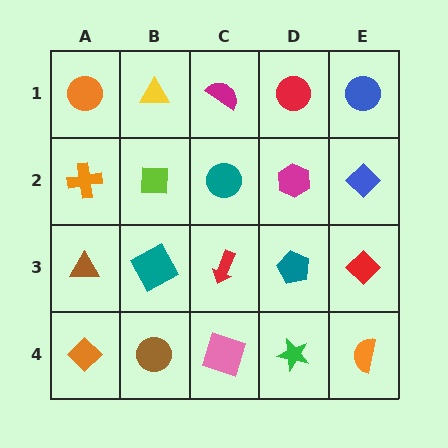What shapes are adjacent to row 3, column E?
A blue diamond (row 2, column E), an orange semicircle (row 4, column E), a teal pentagon (row 3, column D).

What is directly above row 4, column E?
A red diamond.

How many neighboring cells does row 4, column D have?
3.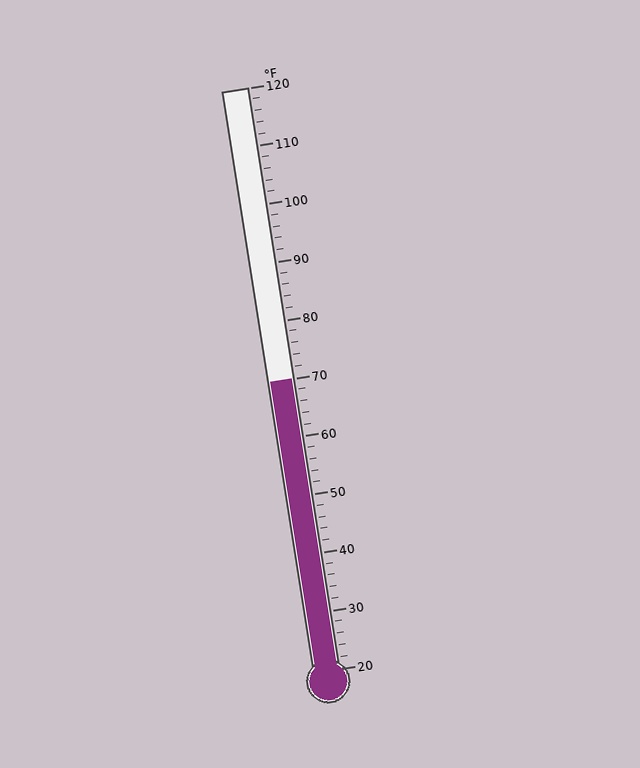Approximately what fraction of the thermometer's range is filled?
The thermometer is filled to approximately 50% of its range.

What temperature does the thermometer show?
The thermometer shows approximately 70°F.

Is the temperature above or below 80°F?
The temperature is below 80°F.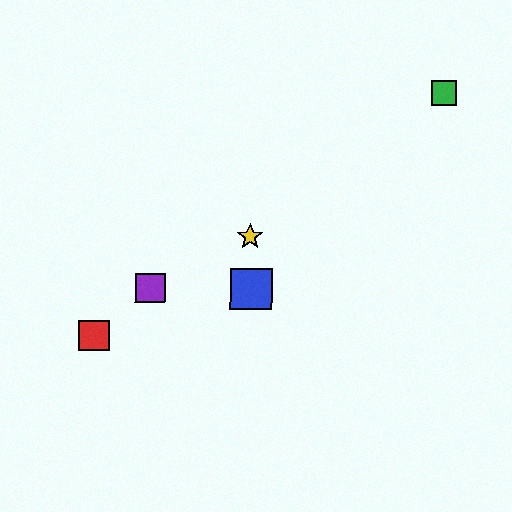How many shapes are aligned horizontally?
2 shapes (the blue square, the purple square) are aligned horizontally.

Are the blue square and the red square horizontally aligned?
No, the blue square is at y≈289 and the red square is at y≈336.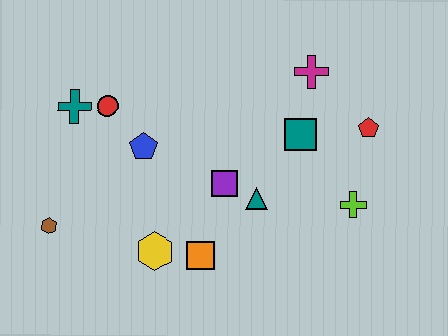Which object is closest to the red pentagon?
The teal square is closest to the red pentagon.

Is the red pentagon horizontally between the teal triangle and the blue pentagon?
No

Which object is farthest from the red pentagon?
The brown hexagon is farthest from the red pentagon.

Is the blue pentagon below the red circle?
Yes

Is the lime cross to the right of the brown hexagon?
Yes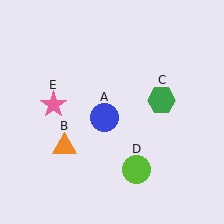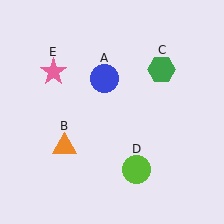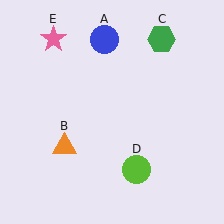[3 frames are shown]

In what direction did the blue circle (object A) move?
The blue circle (object A) moved up.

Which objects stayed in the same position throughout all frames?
Orange triangle (object B) and lime circle (object D) remained stationary.